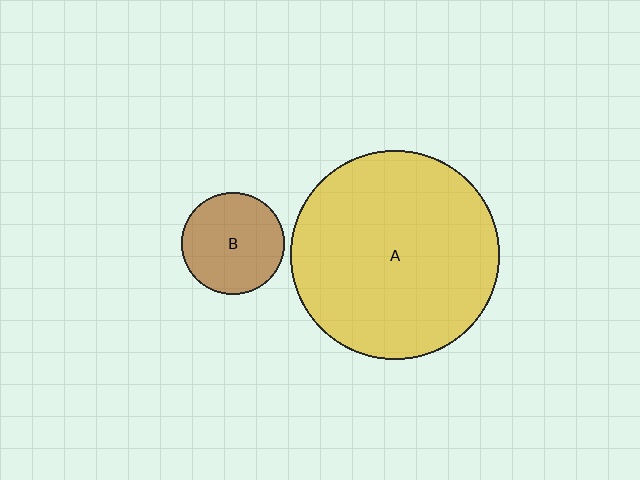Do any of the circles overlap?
No, none of the circles overlap.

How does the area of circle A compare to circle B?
Approximately 4.2 times.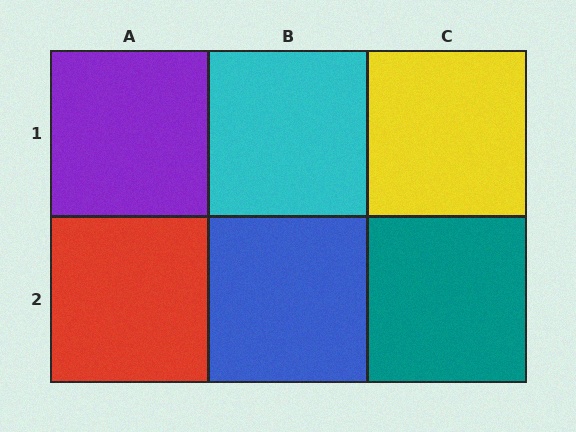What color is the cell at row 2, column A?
Red.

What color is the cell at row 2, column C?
Teal.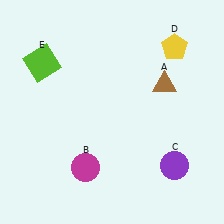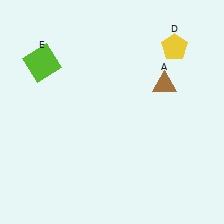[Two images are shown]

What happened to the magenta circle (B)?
The magenta circle (B) was removed in Image 2. It was in the bottom-left area of Image 1.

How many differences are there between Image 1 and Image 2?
There are 2 differences between the two images.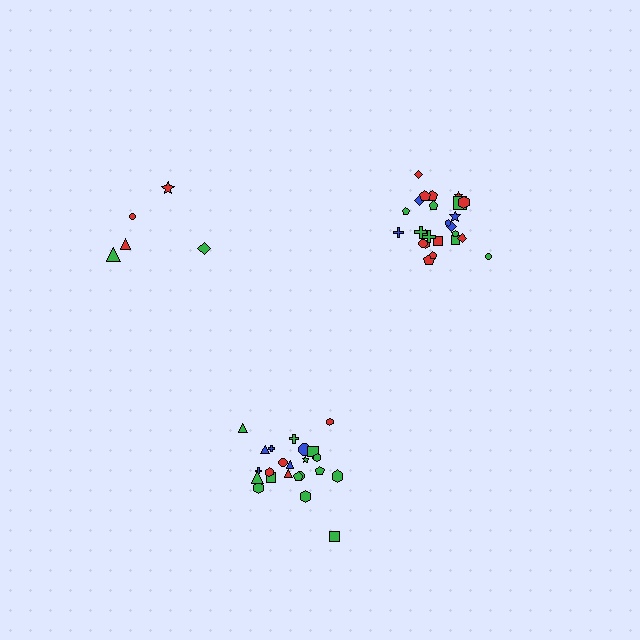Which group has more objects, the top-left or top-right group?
The top-right group.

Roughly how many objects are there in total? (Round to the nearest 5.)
Roughly 55 objects in total.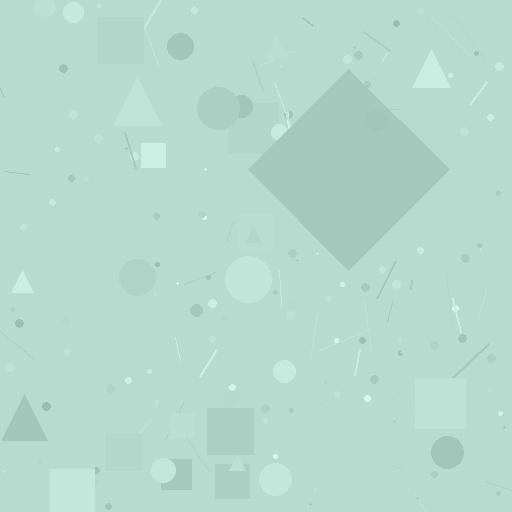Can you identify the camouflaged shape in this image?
The camouflaged shape is a diamond.